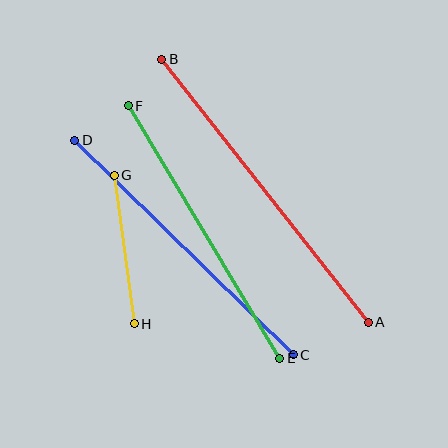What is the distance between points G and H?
The distance is approximately 150 pixels.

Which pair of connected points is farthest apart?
Points A and B are farthest apart.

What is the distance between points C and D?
The distance is approximately 306 pixels.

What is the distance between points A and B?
The distance is approximately 335 pixels.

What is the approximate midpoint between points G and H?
The midpoint is at approximately (124, 250) pixels.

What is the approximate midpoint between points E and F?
The midpoint is at approximately (204, 232) pixels.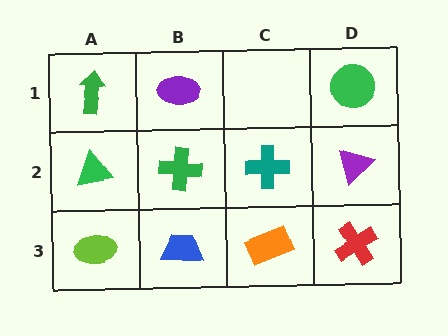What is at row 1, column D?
A green circle.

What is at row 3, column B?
A blue trapezoid.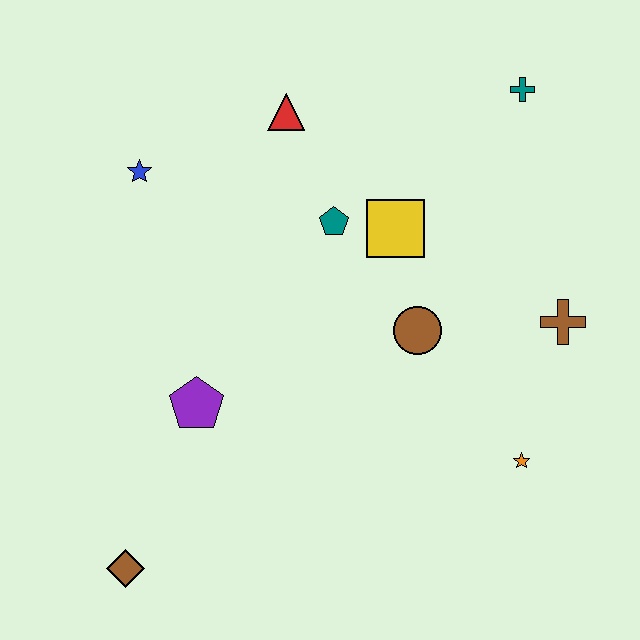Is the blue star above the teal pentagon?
Yes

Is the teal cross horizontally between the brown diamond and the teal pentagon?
No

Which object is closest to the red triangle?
The teal pentagon is closest to the red triangle.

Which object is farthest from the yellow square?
The brown diamond is farthest from the yellow square.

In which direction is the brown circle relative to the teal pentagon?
The brown circle is below the teal pentagon.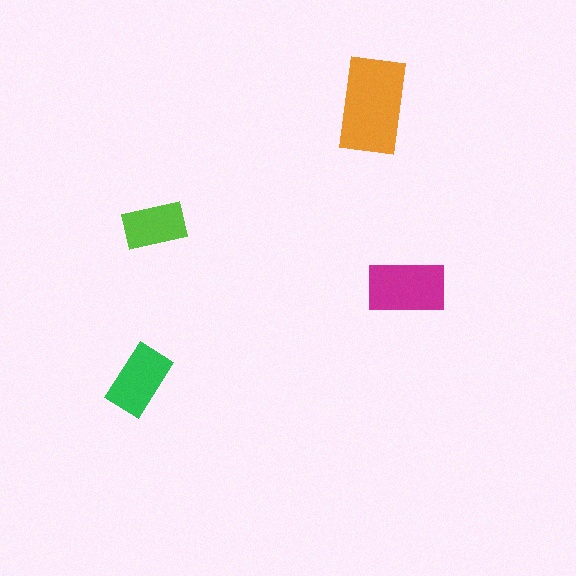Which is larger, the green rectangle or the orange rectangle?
The orange one.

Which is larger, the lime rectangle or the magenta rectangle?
The magenta one.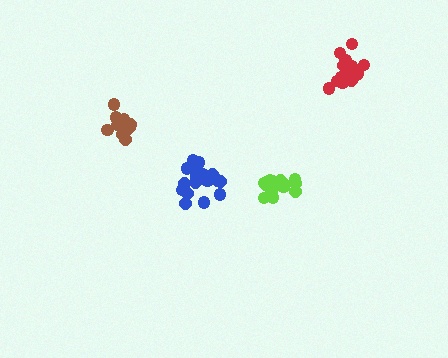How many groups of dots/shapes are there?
There are 4 groups.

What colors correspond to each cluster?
The clusters are colored: blue, red, brown, lime.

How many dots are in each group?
Group 1: 18 dots, Group 2: 18 dots, Group 3: 12 dots, Group 4: 18 dots (66 total).